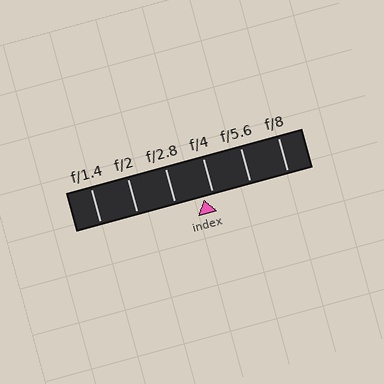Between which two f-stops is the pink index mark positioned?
The index mark is between f/2.8 and f/4.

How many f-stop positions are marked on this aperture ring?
There are 6 f-stop positions marked.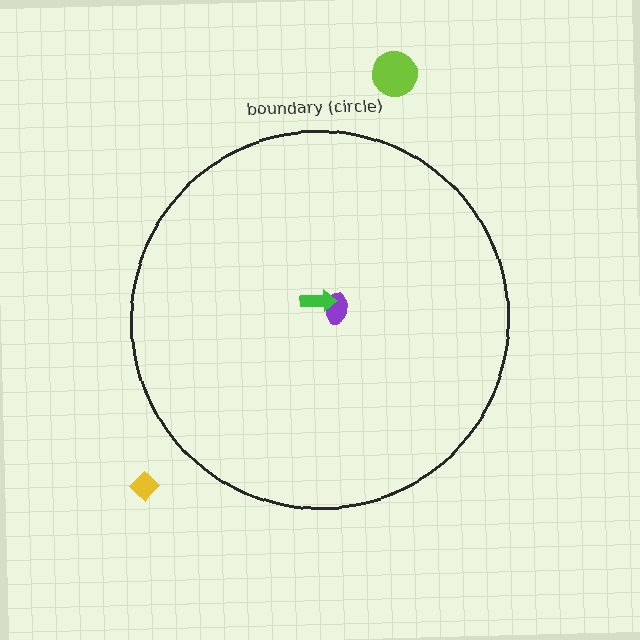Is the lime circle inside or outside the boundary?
Outside.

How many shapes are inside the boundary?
2 inside, 2 outside.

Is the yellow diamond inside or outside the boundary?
Outside.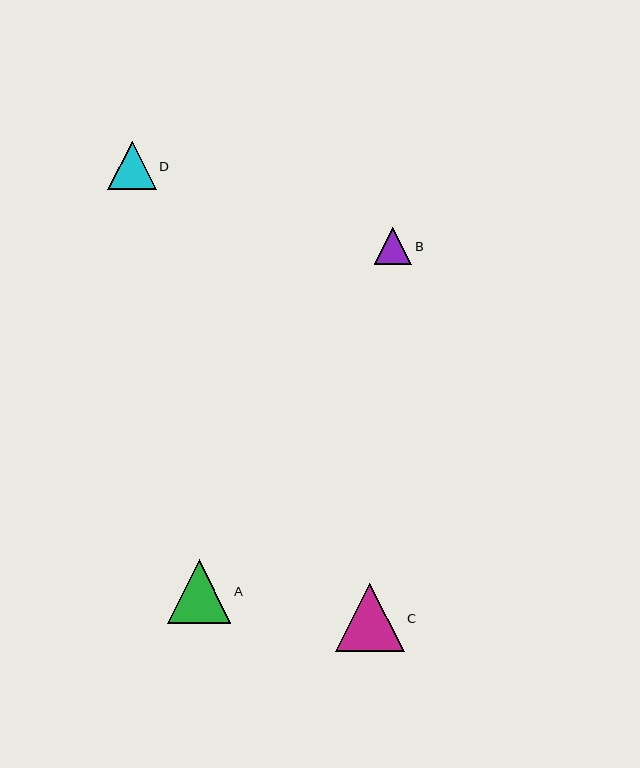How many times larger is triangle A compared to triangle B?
Triangle A is approximately 1.7 times the size of triangle B.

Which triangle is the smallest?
Triangle B is the smallest with a size of approximately 37 pixels.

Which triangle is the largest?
Triangle C is the largest with a size of approximately 68 pixels.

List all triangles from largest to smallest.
From largest to smallest: C, A, D, B.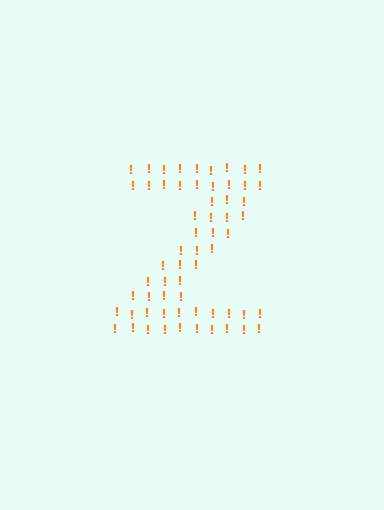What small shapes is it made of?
It is made of small exclamation marks.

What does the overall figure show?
The overall figure shows the letter Z.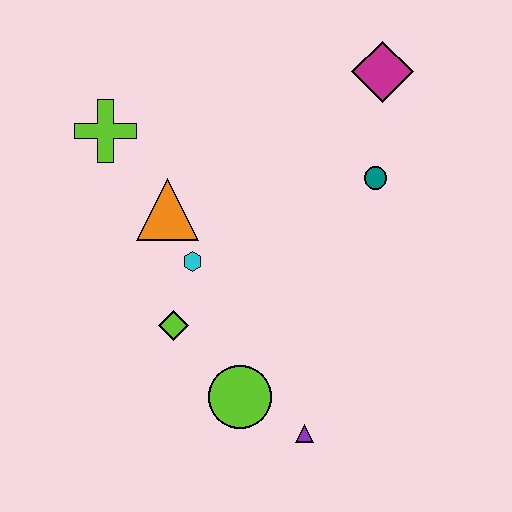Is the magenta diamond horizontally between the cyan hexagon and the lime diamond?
No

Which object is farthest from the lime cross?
The purple triangle is farthest from the lime cross.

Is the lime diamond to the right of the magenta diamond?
No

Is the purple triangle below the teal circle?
Yes